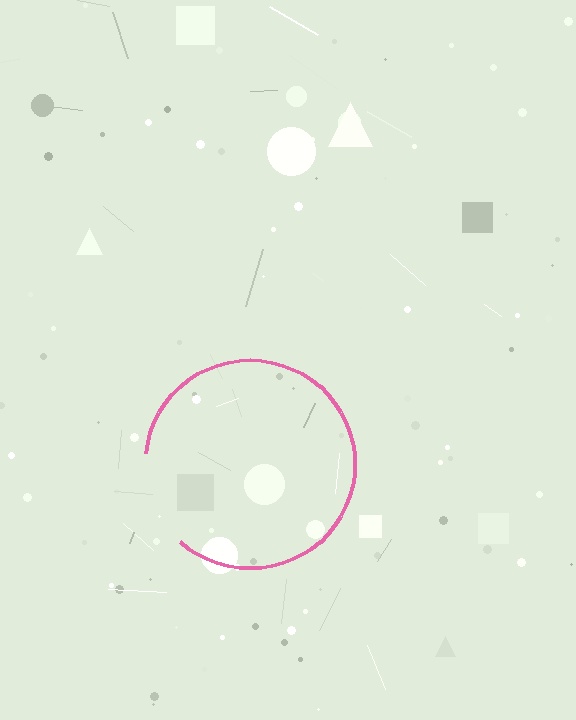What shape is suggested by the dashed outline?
The dashed outline suggests a circle.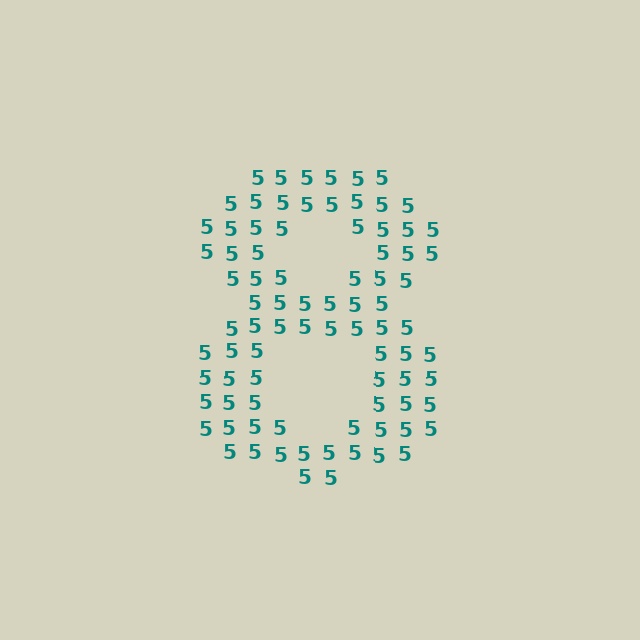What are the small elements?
The small elements are digit 5's.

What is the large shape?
The large shape is the digit 8.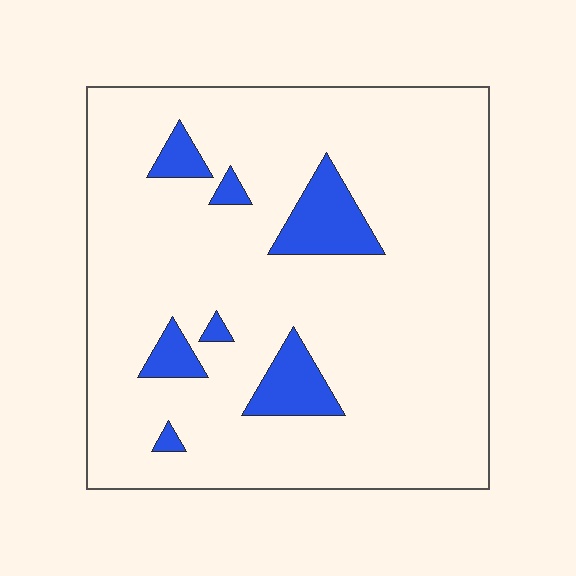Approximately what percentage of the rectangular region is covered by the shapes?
Approximately 10%.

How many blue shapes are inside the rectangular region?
7.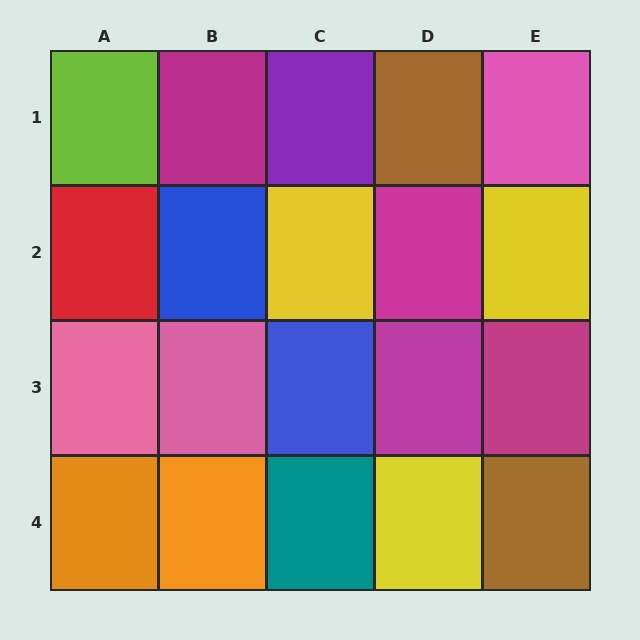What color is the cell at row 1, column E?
Pink.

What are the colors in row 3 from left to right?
Pink, pink, blue, magenta, magenta.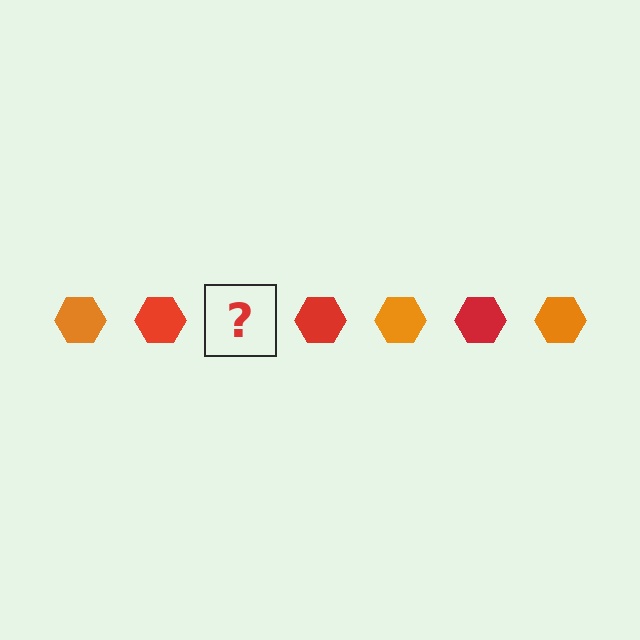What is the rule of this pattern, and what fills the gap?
The rule is that the pattern cycles through orange, red hexagons. The gap should be filled with an orange hexagon.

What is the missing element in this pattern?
The missing element is an orange hexagon.